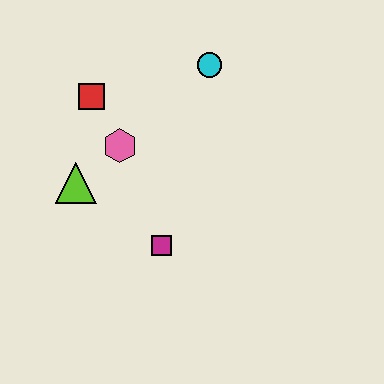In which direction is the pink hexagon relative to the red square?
The pink hexagon is below the red square.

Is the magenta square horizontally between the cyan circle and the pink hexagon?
Yes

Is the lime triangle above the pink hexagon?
No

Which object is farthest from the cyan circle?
The magenta square is farthest from the cyan circle.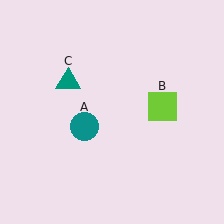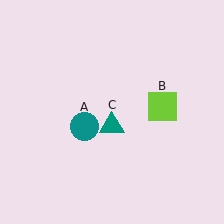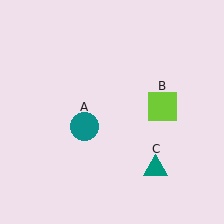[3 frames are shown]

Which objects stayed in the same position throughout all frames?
Teal circle (object A) and lime square (object B) remained stationary.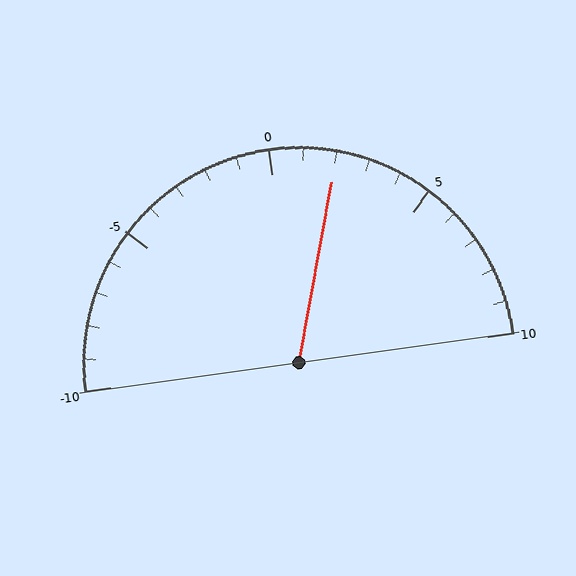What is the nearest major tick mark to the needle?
The nearest major tick mark is 0.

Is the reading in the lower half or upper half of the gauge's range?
The reading is in the upper half of the range (-10 to 10).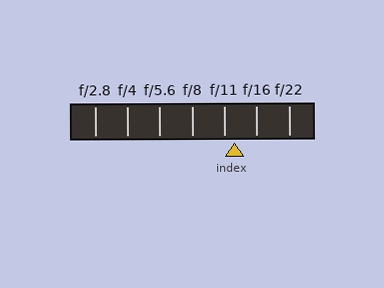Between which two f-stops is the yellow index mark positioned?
The index mark is between f/11 and f/16.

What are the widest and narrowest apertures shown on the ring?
The widest aperture shown is f/2.8 and the narrowest is f/22.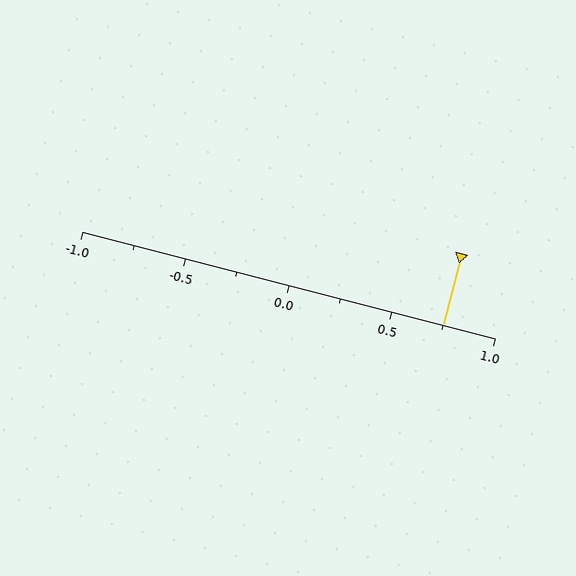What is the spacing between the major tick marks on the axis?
The major ticks are spaced 0.5 apart.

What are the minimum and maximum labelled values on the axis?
The axis runs from -1.0 to 1.0.